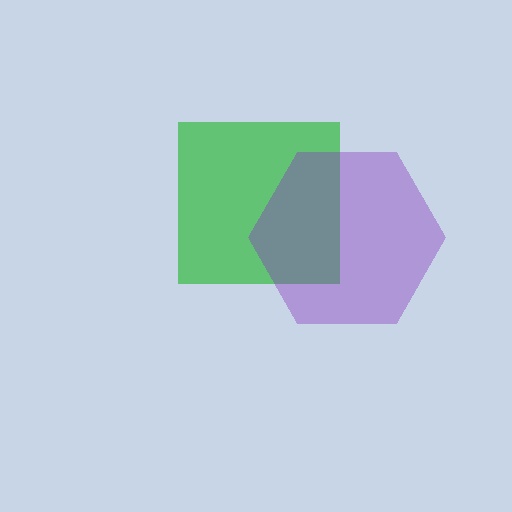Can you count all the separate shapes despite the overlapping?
Yes, there are 2 separate shapes.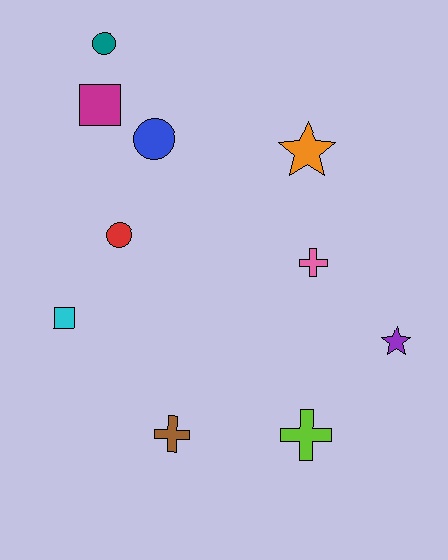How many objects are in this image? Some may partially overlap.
There are 10 objects.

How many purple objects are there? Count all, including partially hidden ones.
There is 1 purple object.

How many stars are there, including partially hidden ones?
There are 2 stars.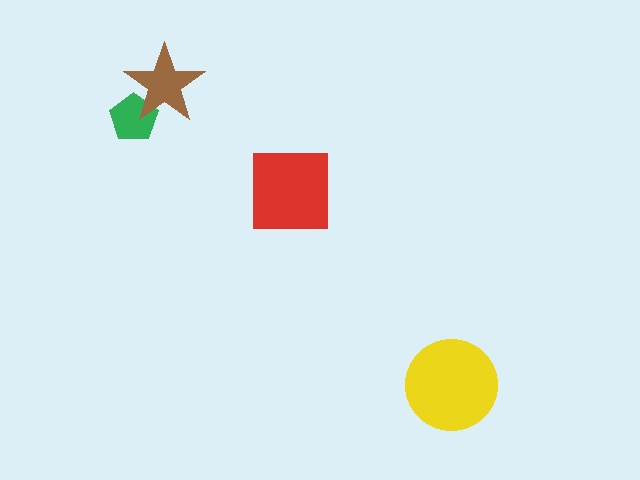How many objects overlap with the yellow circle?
0 objects overlap with the yellow circle.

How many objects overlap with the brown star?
1 object overlaps with the brown star.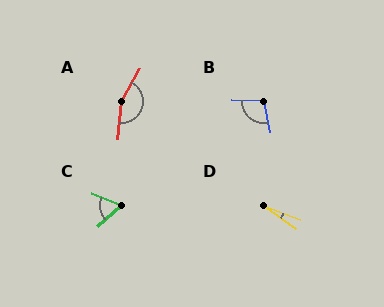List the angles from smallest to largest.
D (15°), C (64°), B (104°), A (157°).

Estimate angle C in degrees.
Approximately 64 degrees.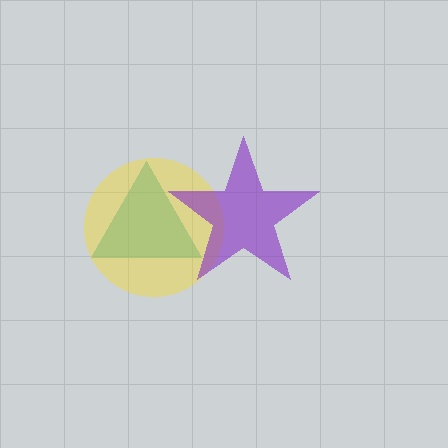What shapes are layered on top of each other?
The layered shapes are: a teal triangle, a yellow circle, a purple star.